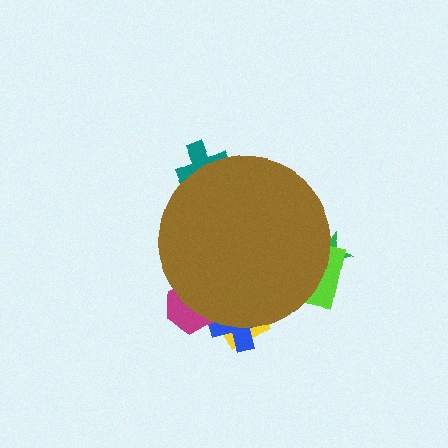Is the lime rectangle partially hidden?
Yes, the lime rectangle is partially hidden behind the brown circle.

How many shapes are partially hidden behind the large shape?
6 shapes are partially hidden.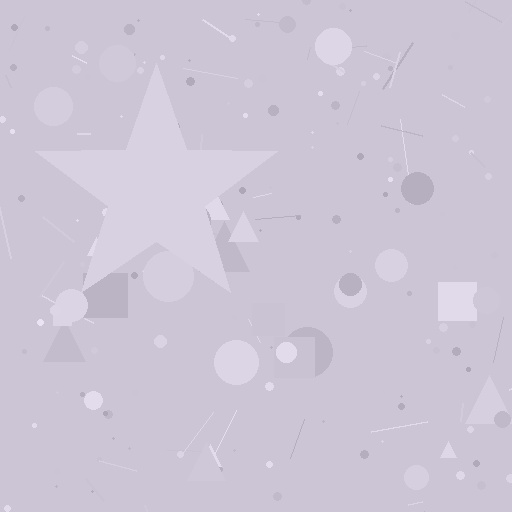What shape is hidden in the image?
A star is hidden in the image.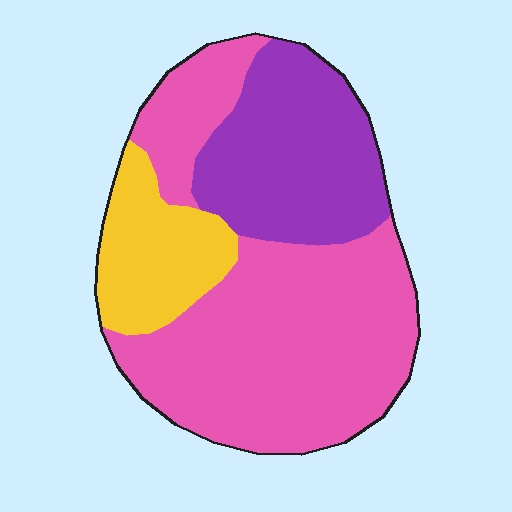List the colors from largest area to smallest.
From largest to smallest: pink, purple, yellow.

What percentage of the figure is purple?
Purple covers 27% of the figure.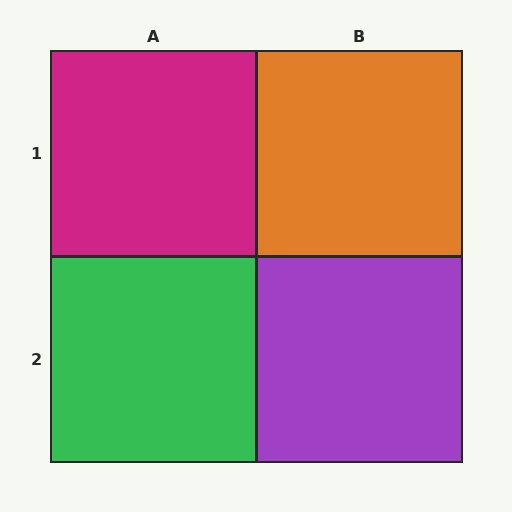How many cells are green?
1 cell is green.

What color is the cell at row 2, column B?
Purple.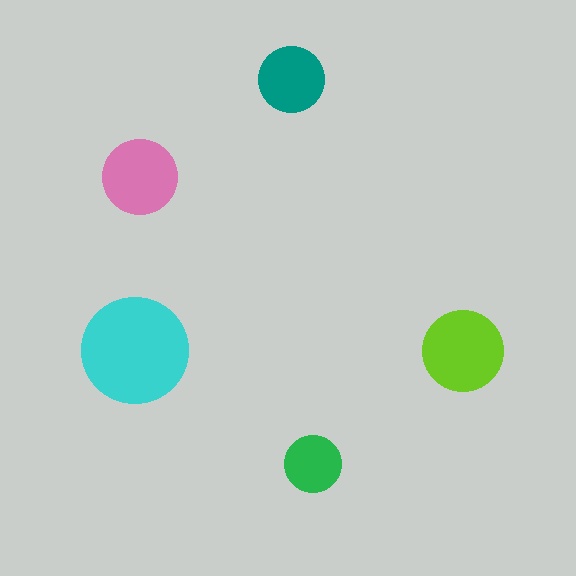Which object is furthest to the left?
The cyan circle is leftmost.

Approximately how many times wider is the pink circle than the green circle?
About 1.5 times wider.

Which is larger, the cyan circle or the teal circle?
The cyan one.